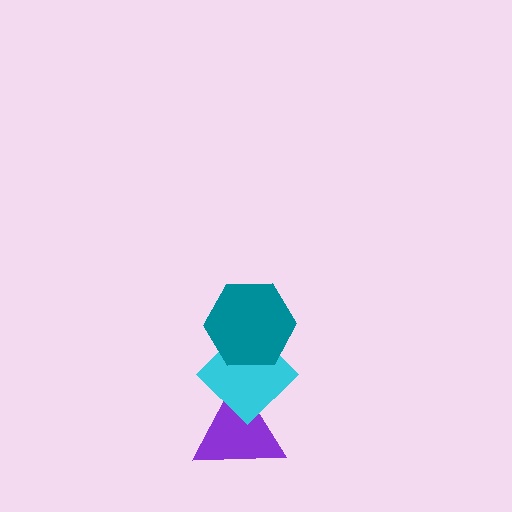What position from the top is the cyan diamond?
The cyan diamond is 2nd from the top.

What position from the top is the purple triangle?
The purple triangle is 3rd from the top.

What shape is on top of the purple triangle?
The cyan diamond is on top of the purple triangle.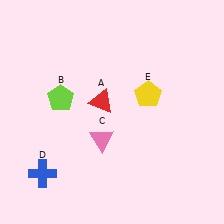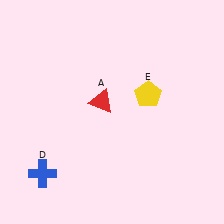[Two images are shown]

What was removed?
The lime pentagon (B), the pink triangle (C) were removed in Image 2.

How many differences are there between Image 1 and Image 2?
There are 2 differences between the two images.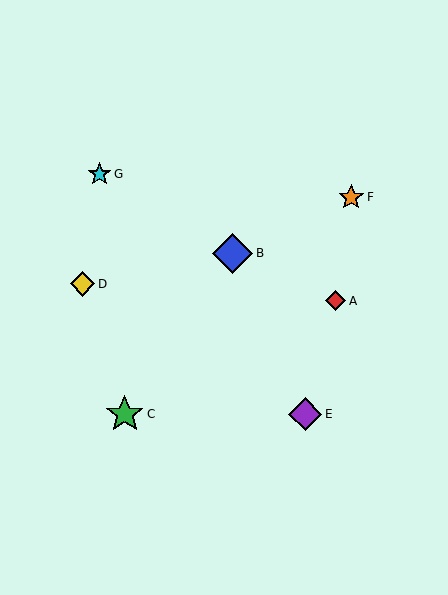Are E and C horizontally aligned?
Yes, both are at y≈414.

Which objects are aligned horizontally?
Objects C, E are aligned horizontally.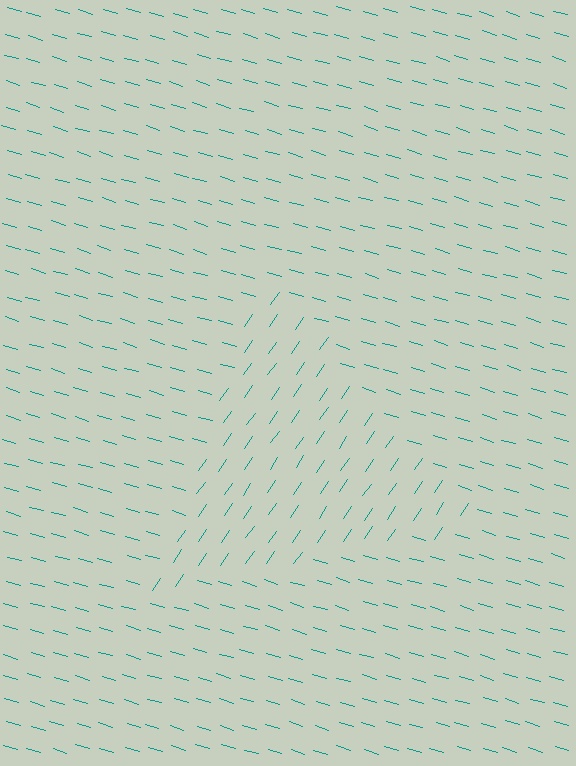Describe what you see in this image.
The image is filled with small teal line segments. A triangle region in the image has lines oriented differently from the surrounding lines, creating a visible texture boundary.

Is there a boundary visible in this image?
Yes, there is a texture boundary formed by a change in line orientation.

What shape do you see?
I see a triangle.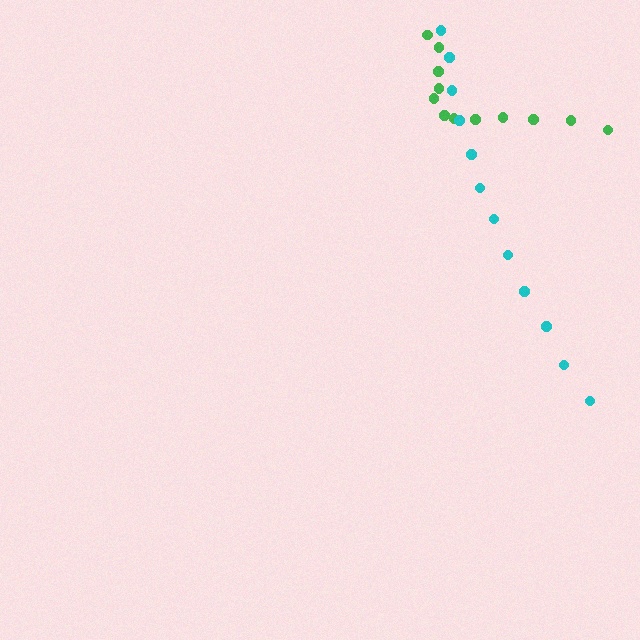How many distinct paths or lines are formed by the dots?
There are 2 distinct paths.